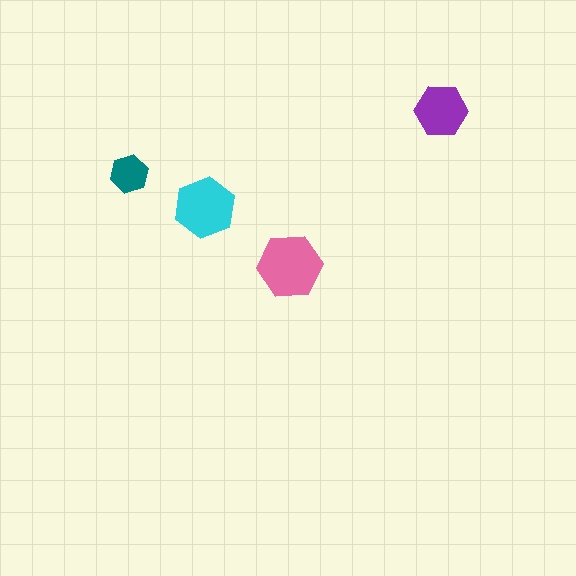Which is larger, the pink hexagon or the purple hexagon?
The pink one.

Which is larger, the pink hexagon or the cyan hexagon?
The pink one.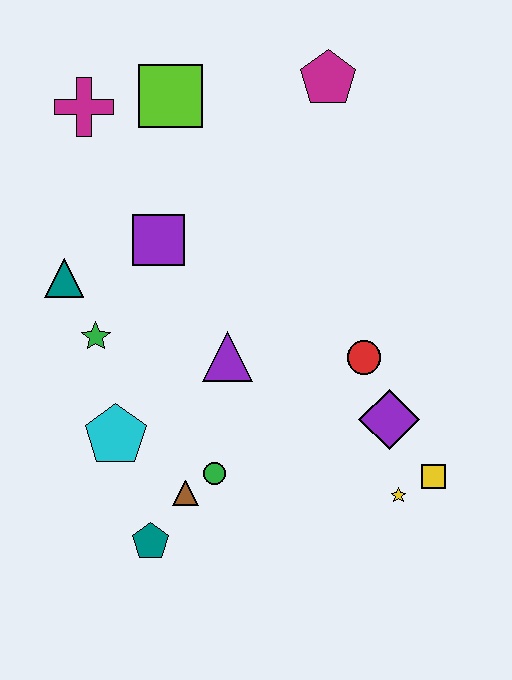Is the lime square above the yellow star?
Yes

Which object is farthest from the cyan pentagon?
The magenta pentagon is farthest from the cyan pentagon.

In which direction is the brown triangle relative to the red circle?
The brown triangle is to the left of the red circle.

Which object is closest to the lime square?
The magenta cross is closest to the lime square.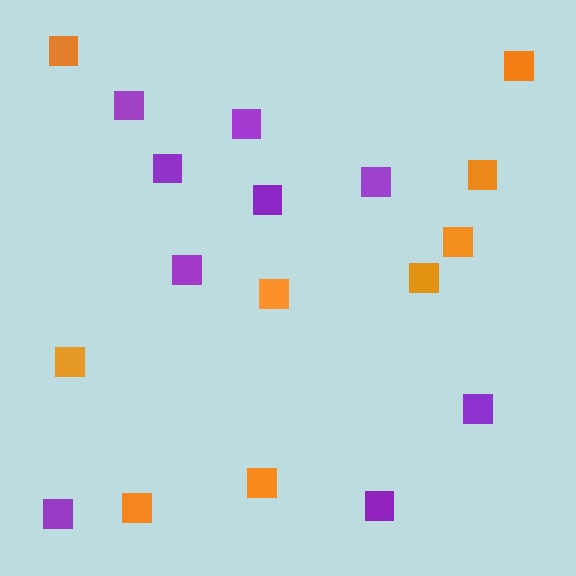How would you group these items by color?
There are 2 groups: one group of purple squares (9) and one group of orange squares (9).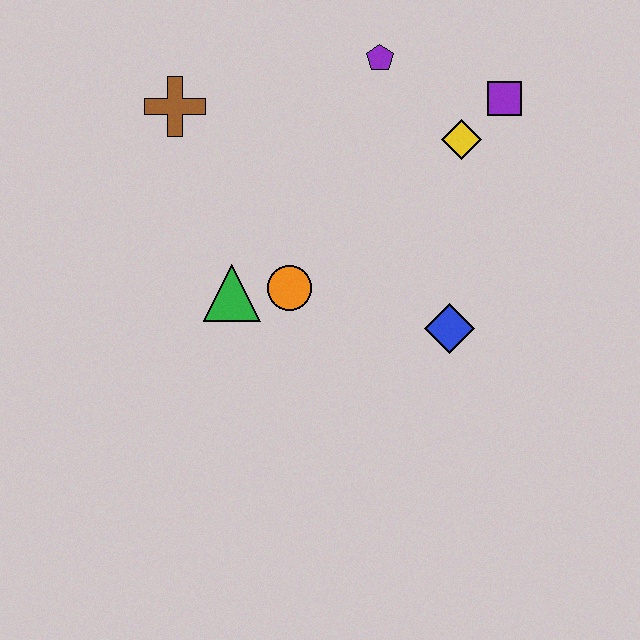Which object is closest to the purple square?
The yellow diamond is closest to the purple square.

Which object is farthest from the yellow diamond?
The brown cross is farthest from the yellow diamond.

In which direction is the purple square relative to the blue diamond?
The purple square is above the blue diamond.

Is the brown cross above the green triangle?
Yes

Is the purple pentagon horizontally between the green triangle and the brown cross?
No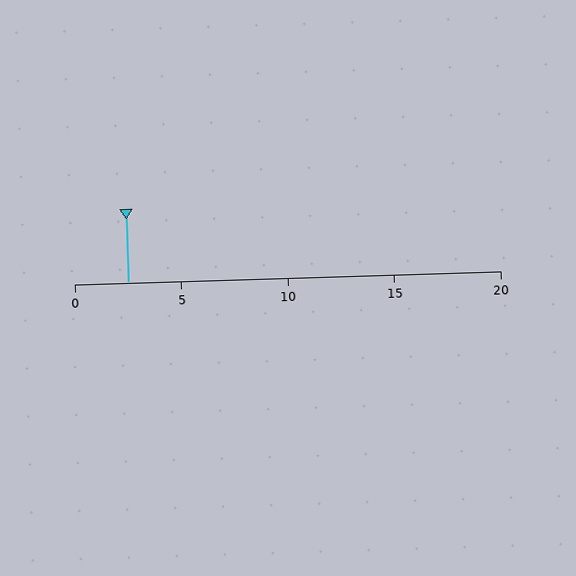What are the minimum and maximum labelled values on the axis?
The axis runs from 0 to 20.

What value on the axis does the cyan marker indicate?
The marker indicates approximately 2.5.